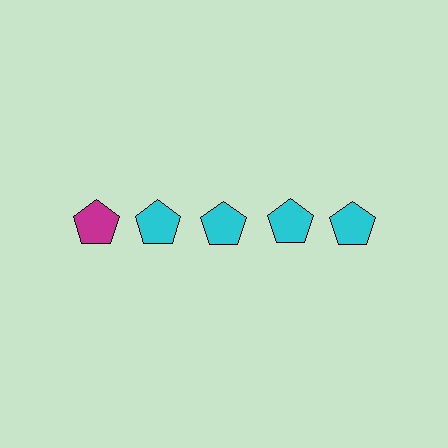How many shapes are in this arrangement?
There are 5 shapes arranged in a grid pattern.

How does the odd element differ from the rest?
It has a different color: magenta instead of cyan.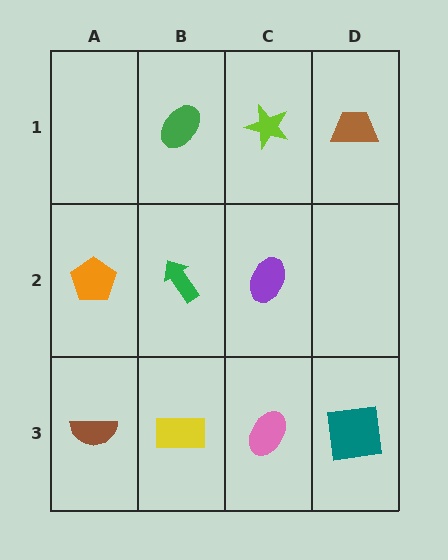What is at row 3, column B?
A yellow rectangle.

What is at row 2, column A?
An orange pentagon.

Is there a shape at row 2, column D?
No, that cell is empty.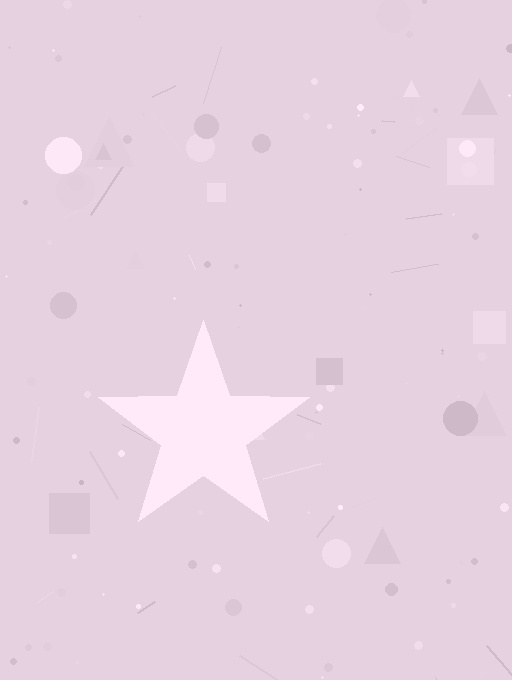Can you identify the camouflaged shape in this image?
The camouflaged shape is a star.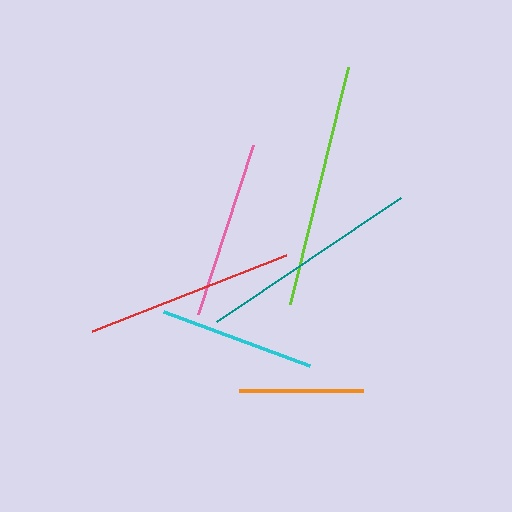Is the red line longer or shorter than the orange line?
The red line is longer than the orange line.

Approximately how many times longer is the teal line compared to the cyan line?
The teal line is approximately 1.4 times the length of the cyan line.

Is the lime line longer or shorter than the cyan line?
The lime line is longer than the cyan line.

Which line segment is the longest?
The lime line is the longest at approximately 244 pixels.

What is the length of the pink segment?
The pink segment is approximately 178 pixels long.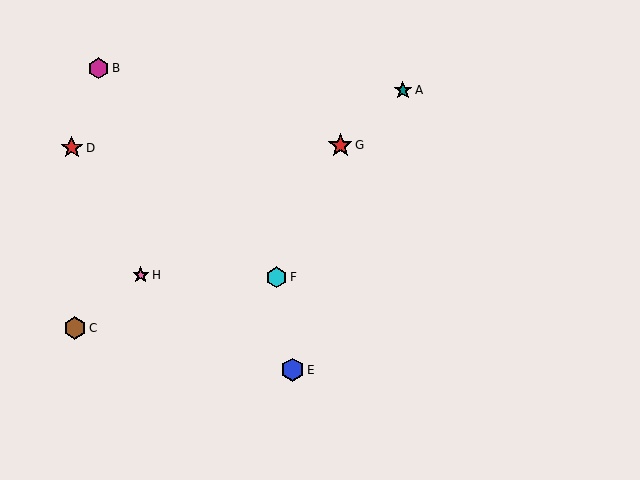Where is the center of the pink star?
The center of the pink star is at (141, 275).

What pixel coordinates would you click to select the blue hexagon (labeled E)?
Click at (293, 370) to select the blue hexagon E.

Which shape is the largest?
The red star (labeled G) is the largest.